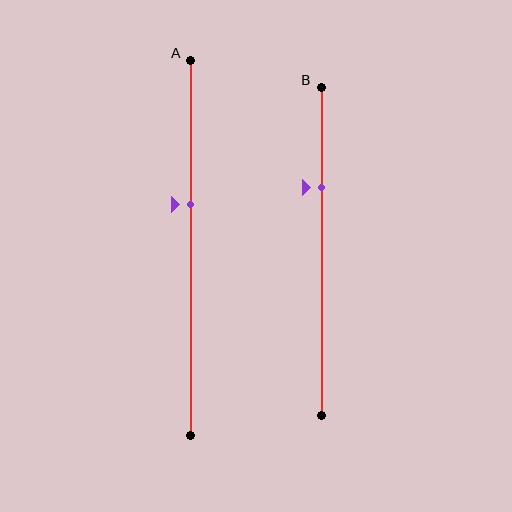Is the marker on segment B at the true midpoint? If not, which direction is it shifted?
No, the marker on segment B is shifted upward by about 20% of the segment length.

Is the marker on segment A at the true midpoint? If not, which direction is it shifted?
No, the marker on segment A is shifted upward by about 12% of the segment length.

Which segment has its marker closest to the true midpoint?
Segment A has its marker closest to the true midpoint.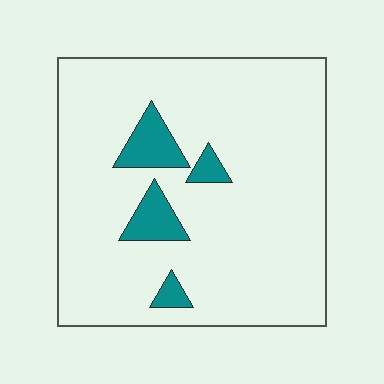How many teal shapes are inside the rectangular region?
4.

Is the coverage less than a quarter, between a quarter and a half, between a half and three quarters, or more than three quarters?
Less than a quarter.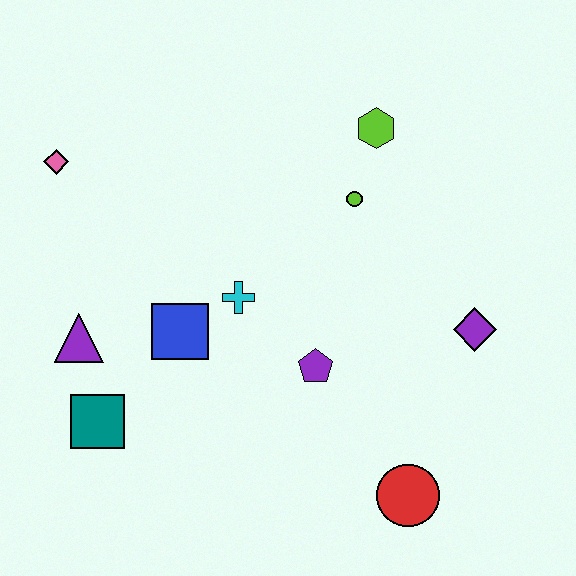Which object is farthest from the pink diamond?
The red circle is farthest from the pink diamond.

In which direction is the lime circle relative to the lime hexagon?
The lime circle is below the lime hexagon.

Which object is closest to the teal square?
The purple triangle is closest to the teal square.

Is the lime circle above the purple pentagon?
Yes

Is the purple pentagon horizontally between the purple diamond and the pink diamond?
Yes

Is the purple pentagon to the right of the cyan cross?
Yes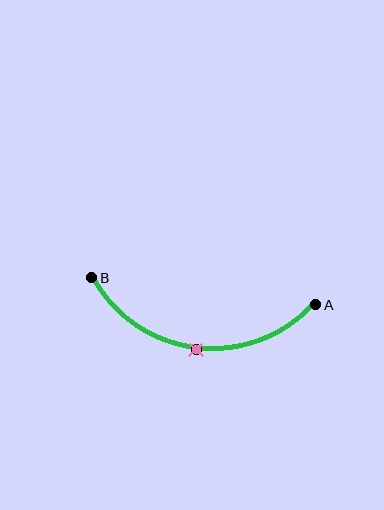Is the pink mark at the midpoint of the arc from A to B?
Yes. The pink mark lies on the arc at equal arc-length from both A and B — it is the arc midpoint.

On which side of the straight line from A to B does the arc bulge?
The arc bulges below the straight line connecting A and B.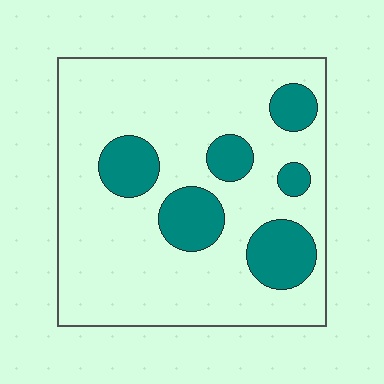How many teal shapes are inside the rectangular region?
6.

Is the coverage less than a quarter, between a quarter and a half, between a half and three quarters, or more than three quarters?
Less than a quarter.